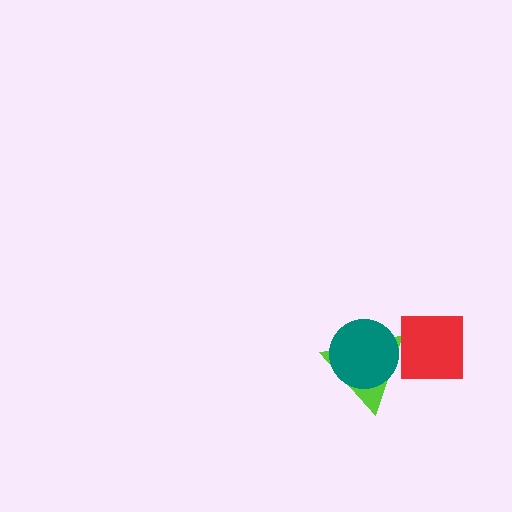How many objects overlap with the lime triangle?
2 objects overlap with the lime triangle.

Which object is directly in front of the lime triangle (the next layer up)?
The teal circle is directly in front of the lime triangle.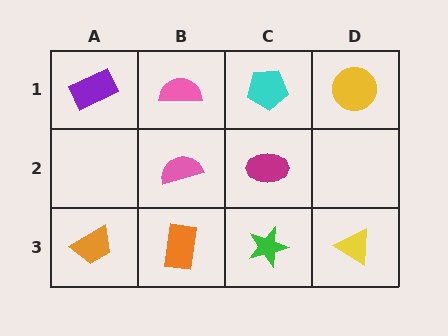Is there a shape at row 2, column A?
No, that cell is empty.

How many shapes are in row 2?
2 shapes.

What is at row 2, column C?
A magenta ellipse.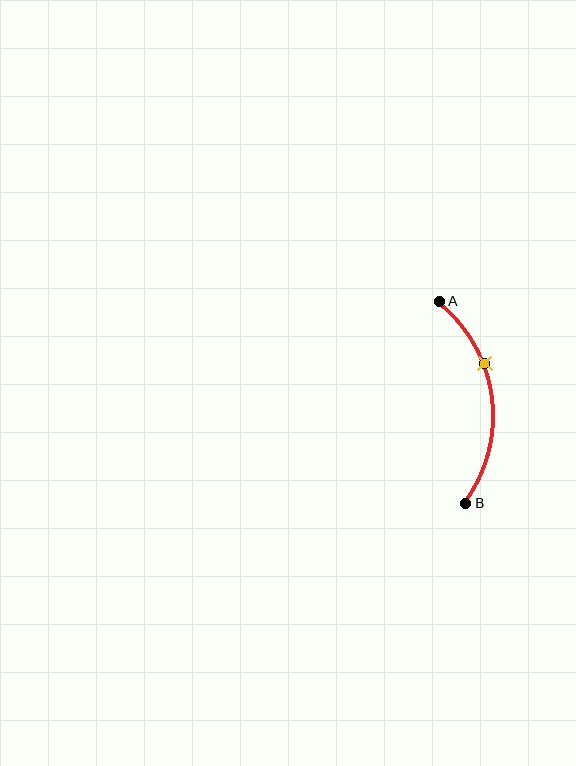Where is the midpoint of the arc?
The arc midpoint is the point on the curve farthest from the straight line joining A and B. It sits to the right of that line.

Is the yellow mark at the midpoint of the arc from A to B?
No. The yellow mark lies on the arc but is closer to endpoint A. The arc midpoint would be at the point on the curve equidistant along the arc from both A and B.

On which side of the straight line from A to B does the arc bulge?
The arc bulges to the right of the straight line connecting A and B.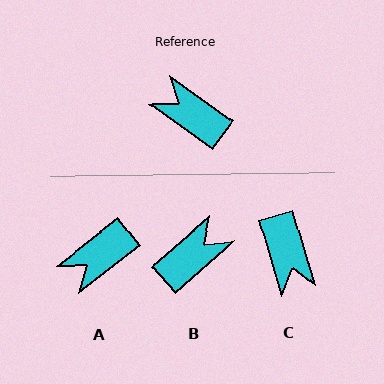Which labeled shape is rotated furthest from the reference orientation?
C, about 142 degrees away.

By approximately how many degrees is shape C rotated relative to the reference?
Approximately 142 degrees counter-clockwise.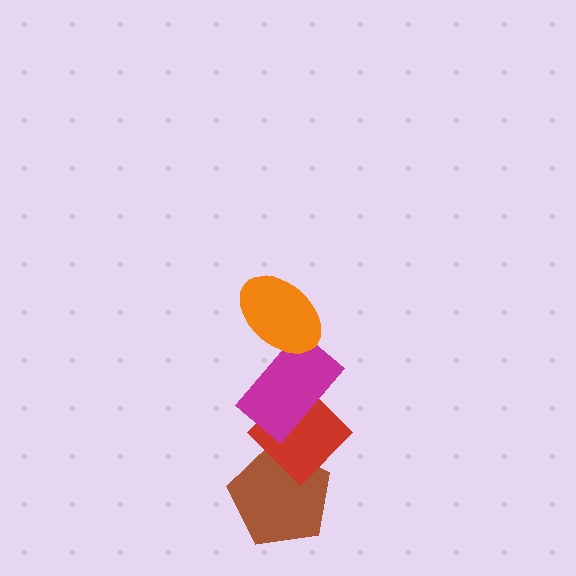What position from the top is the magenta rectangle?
The magenta rectangle is 2nd from the top.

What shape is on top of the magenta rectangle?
The orange ellipse is on top of the magenta rectangle.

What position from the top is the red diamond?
The red diamond is 3rd from the top.